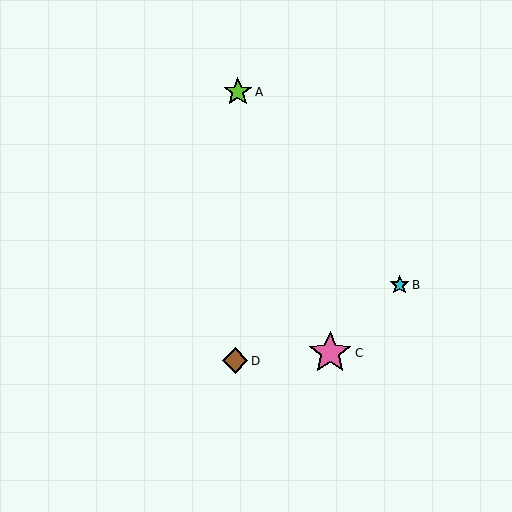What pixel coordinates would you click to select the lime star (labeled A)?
Click at (238, 92) to select the lime star A.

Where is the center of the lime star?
The center of the lime star is at (238, 92).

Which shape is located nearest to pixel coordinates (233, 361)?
The brown diamond (labeled D) at (235, 361) is nearest to that location.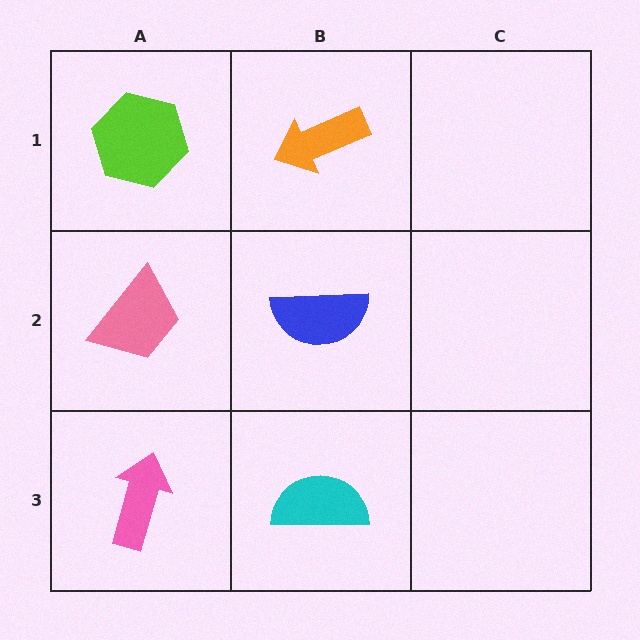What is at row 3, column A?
A pink arrow.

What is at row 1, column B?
An orange arrow.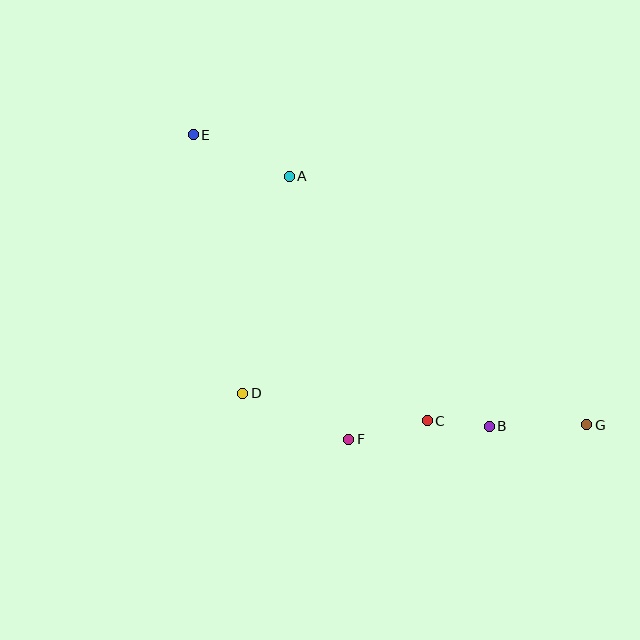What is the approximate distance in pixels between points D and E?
The distance between D and E is approximately 263 pixels.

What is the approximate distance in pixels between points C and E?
The distance between C and E is approximately 370 pixels.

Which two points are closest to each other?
Points B and C are closest to each other.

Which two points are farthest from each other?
Points E and G are farthest from each other.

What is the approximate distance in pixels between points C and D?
The distance between C and D is approximately 187 pixels.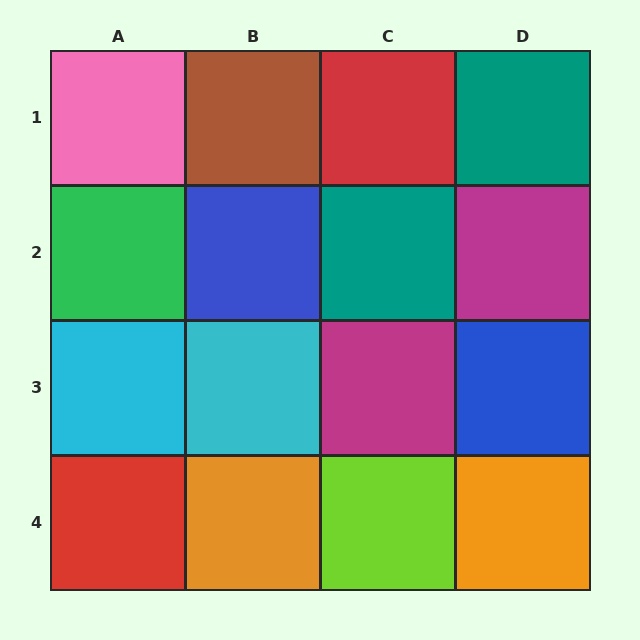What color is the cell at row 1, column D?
Teal.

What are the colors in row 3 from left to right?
Cyan, cyan, magenta, blue.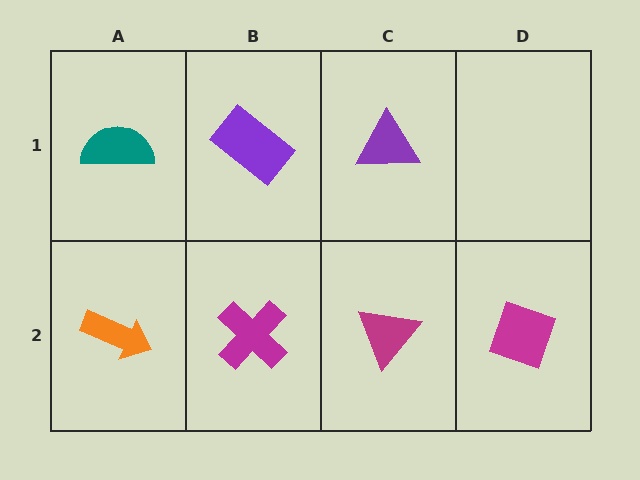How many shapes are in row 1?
3 shapes.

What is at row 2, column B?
A magenta cross.